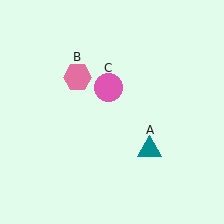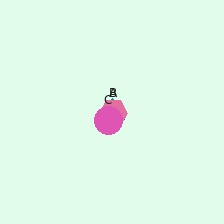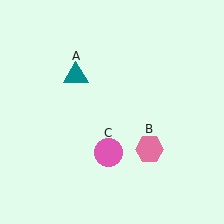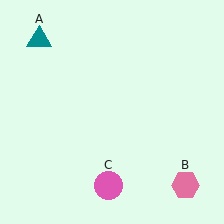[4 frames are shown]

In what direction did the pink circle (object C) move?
The pink circle (object C) moved down.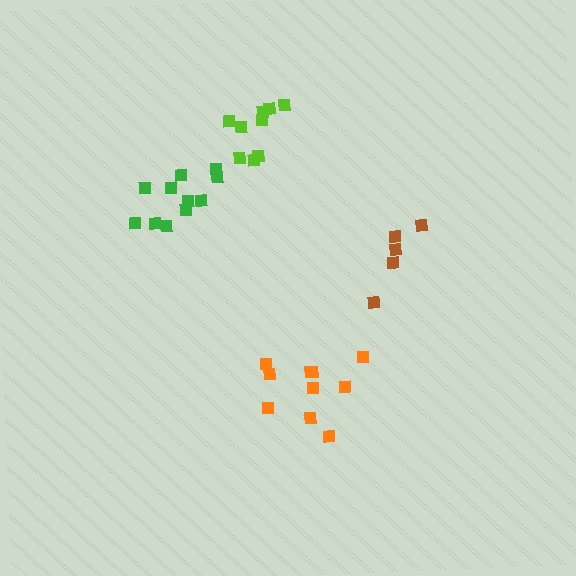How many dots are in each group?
Group 1: 11 dots, Group 2: 9 dots, Group 3: 5 dots, Group 4: 10 dots (35 total).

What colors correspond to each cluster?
The clusters are colored: green, lime, brown, orange.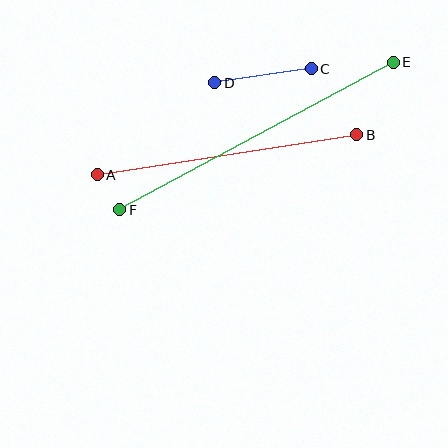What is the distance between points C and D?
The distance is approximately 97 pixels.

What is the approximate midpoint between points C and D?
The midpoint is at approximately (263, 76) pixels.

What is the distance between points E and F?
The distance is approximately 311 pixels.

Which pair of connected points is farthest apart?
Points E and F are farthest apart.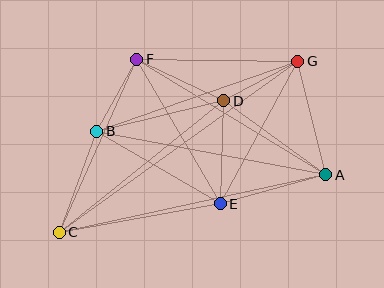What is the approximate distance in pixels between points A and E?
The distance between A and E is approximately 109 pixels.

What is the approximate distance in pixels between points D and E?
The distance between D and E is approximately 103 pixels.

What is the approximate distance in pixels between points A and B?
The distance between A and B is approximately 233 pixels.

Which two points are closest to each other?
Points B and F are closest to each other.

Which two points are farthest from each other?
Points C and G are farthest from each other.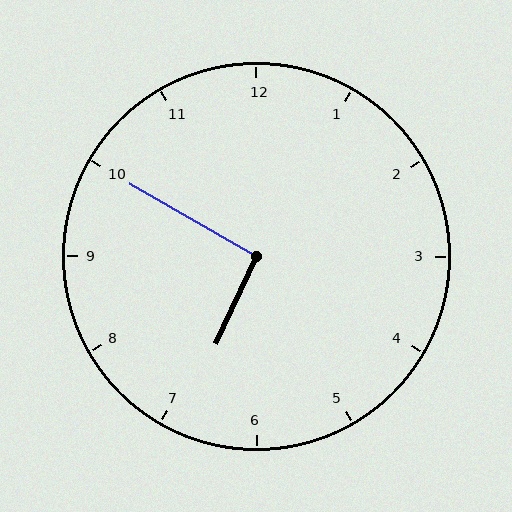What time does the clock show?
6:50.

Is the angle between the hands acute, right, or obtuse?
It is right.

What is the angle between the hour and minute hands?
Approximately 95 degrees.